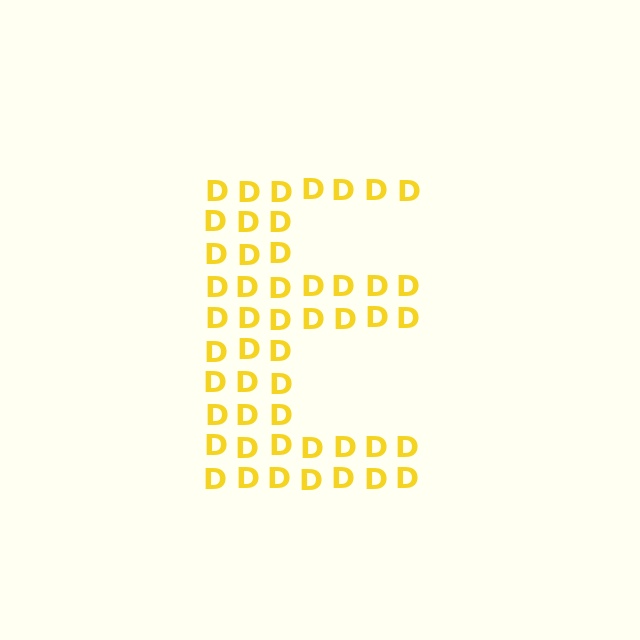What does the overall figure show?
The overall figure shows the letter E.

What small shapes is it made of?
It is made of small letter D's.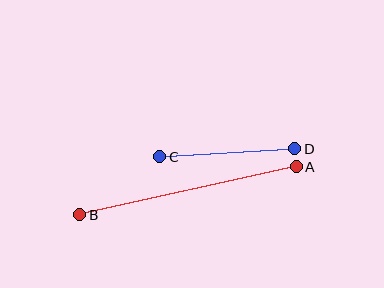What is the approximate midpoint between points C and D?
The midpoint is at approximately (227, 153) pixels.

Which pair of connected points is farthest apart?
Points A and B are farthest apart.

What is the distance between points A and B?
The distance is approximately 222 pixels.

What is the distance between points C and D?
The distance is approximately 135 pixels.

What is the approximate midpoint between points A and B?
The midpoint is at approximately (188, 191) pixels.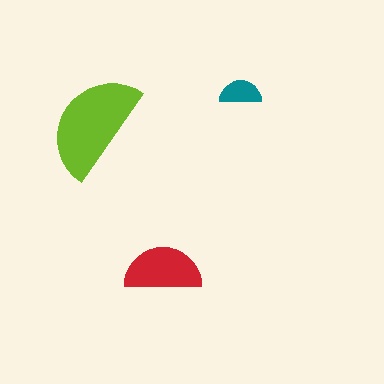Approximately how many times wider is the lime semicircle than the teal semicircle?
About 2.5 times wider.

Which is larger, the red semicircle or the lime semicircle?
The lime one.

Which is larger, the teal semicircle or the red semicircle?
The red one.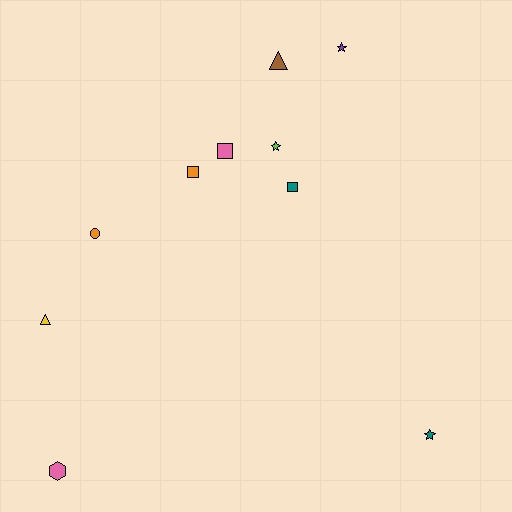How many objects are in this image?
There are 10 objects.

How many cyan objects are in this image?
There are no cyan objects.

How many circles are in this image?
There is 1 circle.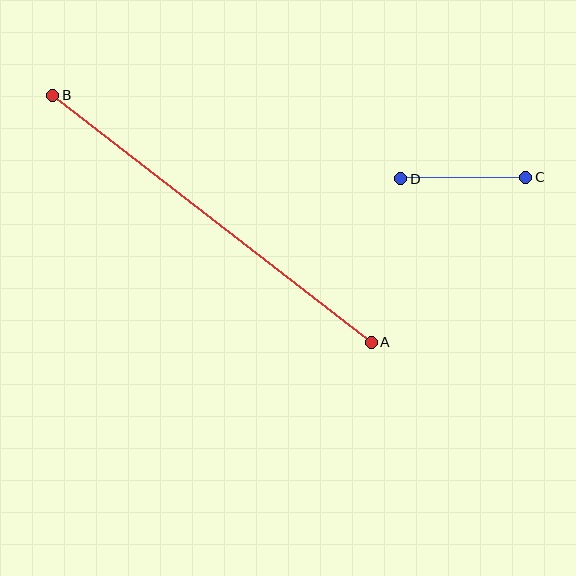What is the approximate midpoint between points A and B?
The midpoint is at approximately (212, 219) pixels.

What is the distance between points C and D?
The distance is approximately 125 pixels.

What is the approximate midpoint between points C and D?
The midpoint is at approximately (463, 178) pixels.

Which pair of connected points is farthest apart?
Points A and B are farthest apart.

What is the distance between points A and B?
The distance is approximately 402 pixels.